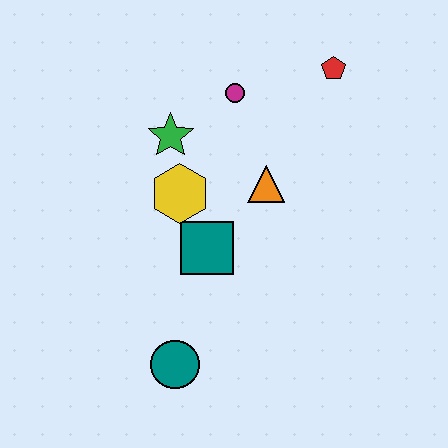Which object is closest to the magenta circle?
The green star is closest to the magenta circle.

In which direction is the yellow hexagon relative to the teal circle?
The yellow hexagon is above the teal circle.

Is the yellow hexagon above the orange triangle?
No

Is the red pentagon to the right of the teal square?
Yes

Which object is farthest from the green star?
The teal circle is farthest from the green star.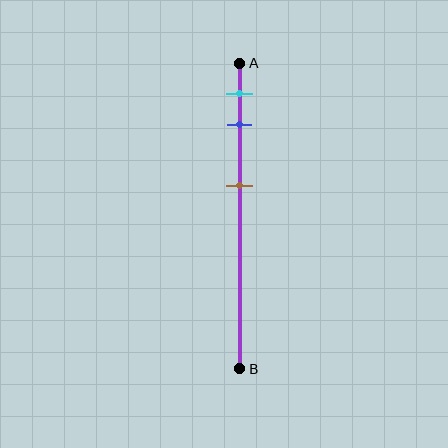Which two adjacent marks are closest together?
The cyan and blue marks are the closest adjacent pair.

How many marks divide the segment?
There are 3 marks dividing the segment.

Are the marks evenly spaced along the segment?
No, the marks are not evenly spaced.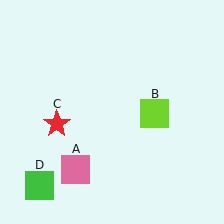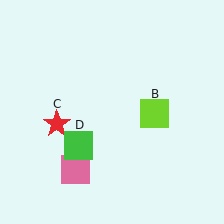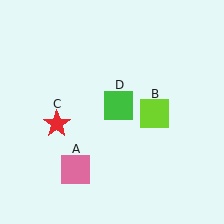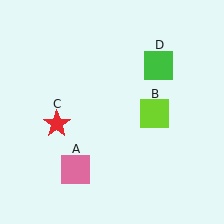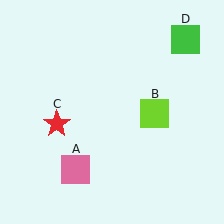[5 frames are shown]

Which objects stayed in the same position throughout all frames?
Pink square (object A) and lime square (object B) and red star (object C) remained stationary.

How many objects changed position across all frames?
1 object changed position: green square (object D).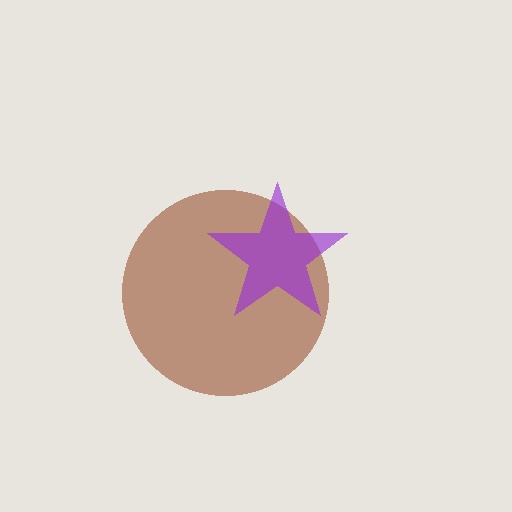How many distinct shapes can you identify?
There are 2 distinct shapes: a brown circle, a purple star.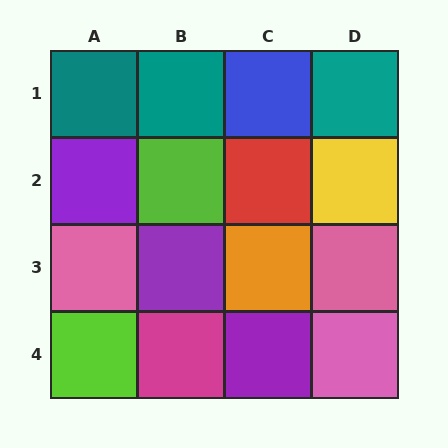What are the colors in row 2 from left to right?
Purple, lime, red, yellow.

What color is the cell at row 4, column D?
Pink.